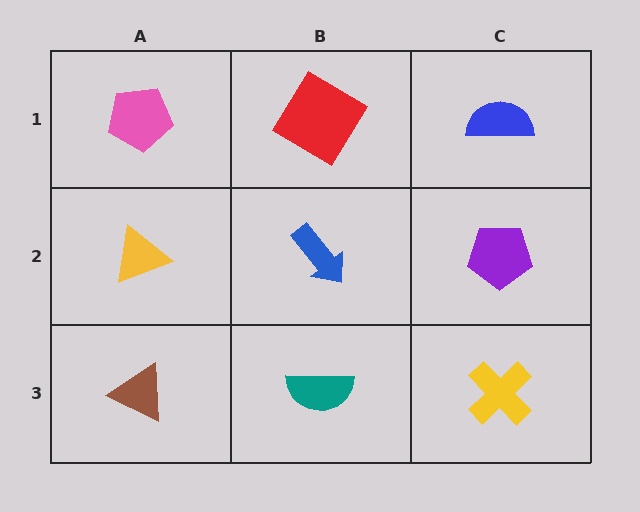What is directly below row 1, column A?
A yellow triangle.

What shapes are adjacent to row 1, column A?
A yellow triangle (row 2, column A), a red diamond (row 1, column B).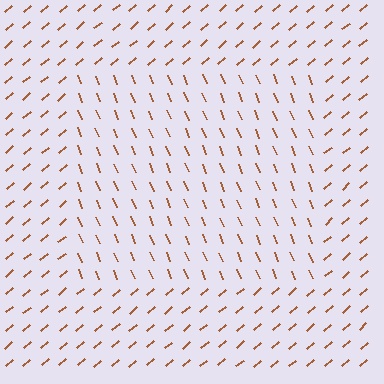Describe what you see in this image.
The image is filled with small brown line segments. A rectangle region in the image has lines oriented differently from the surrounding lines, creating a visible texture boundary.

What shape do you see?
I see a rectangle.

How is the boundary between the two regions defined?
The boundary is defined purely by a change in line orientation (approximately 72 degrees difference). All lines are the same color and thickness.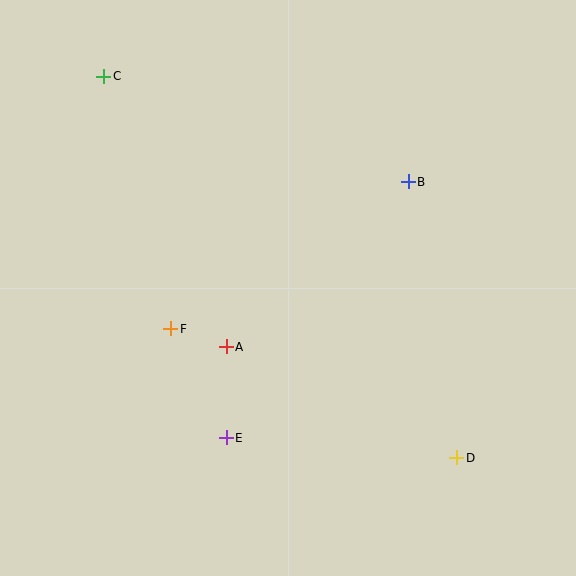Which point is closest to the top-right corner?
Point B is closest to the top-right corner.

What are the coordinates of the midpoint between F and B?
The midpoint between F and B is at (290, 255).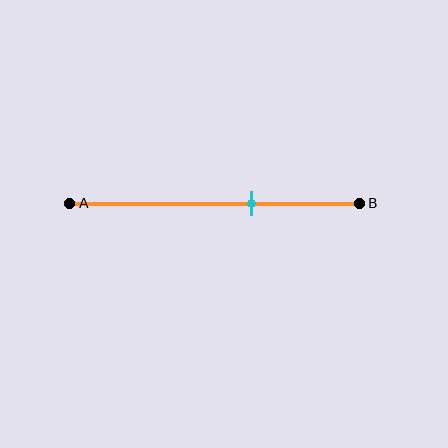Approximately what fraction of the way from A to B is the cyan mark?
The cyan mark is approximately 65% of the way from A to B.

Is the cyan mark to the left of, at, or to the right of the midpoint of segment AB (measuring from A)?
The cyan mark is to the right of the midpoint of segment AB.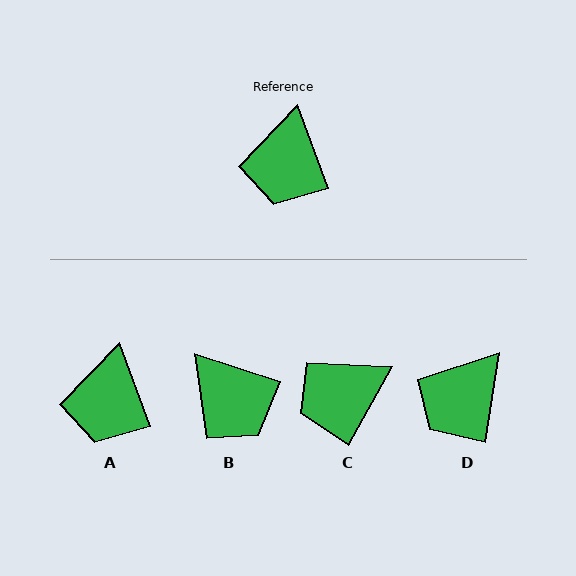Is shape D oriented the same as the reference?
No, it is off by about 29 degrees.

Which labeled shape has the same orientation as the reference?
A.